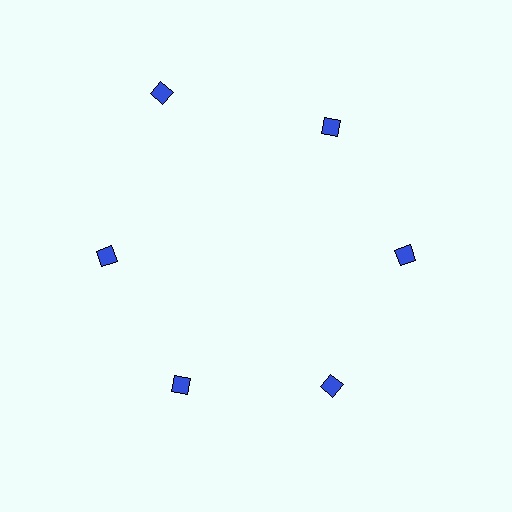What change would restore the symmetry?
The symmetry would be restored by moving it inward, back onto the ring so that all 6 diamonds sit at equal angles and equal distance from the center.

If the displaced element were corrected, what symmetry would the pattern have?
It would have 6-fold rotational symmetry — the pattern would map onto itself every 60 degrees.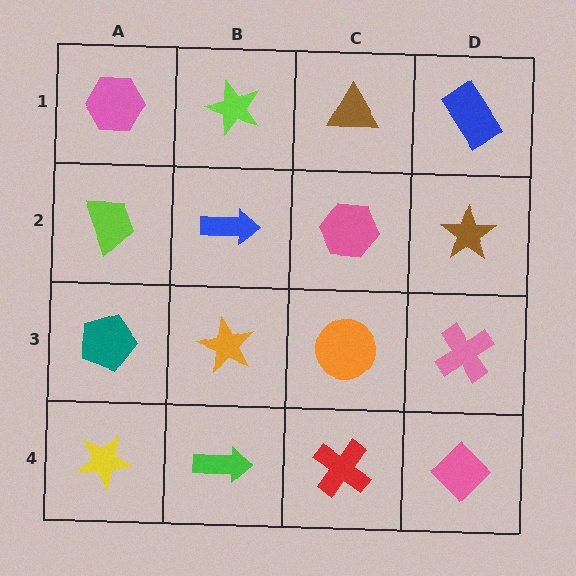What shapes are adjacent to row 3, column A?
A lime trapezoid (row 2, column A), a yellow star (row 4, column A), an orange star (row 3, column B).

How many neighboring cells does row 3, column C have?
4.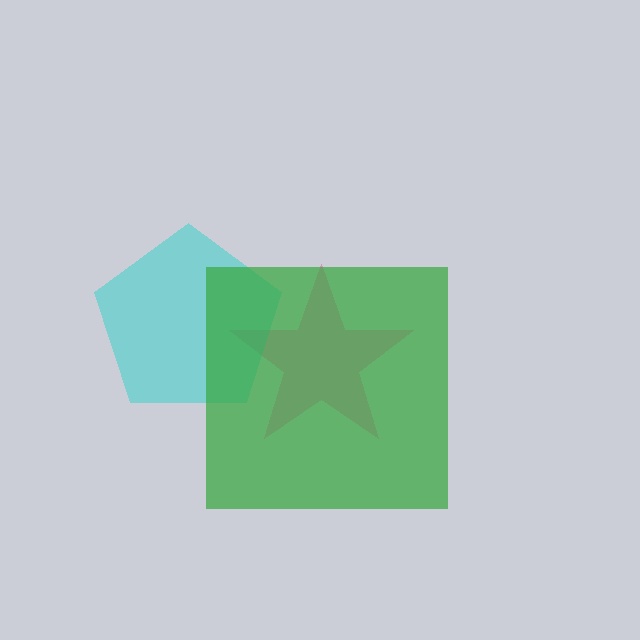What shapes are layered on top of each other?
The layered shapes are: a pink star, a cyan pentagon, a green square.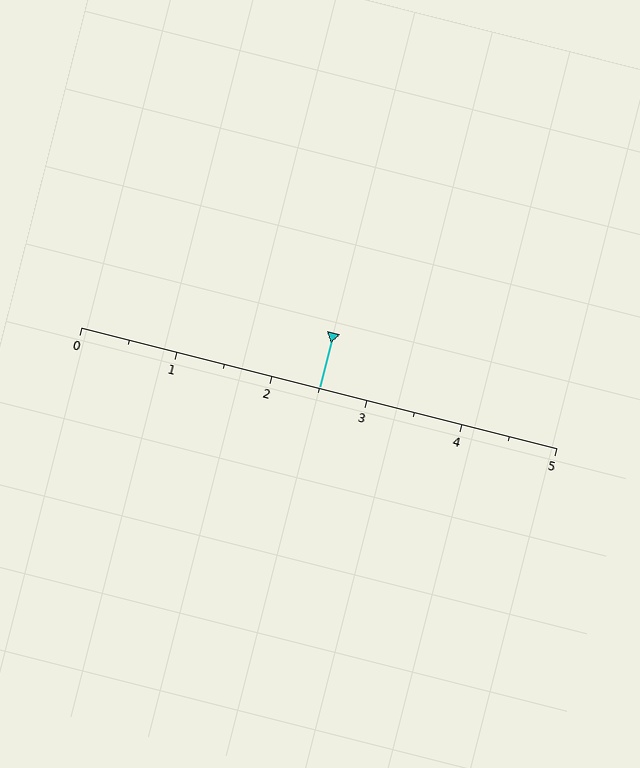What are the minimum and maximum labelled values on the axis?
The axis runs from 0 to 5.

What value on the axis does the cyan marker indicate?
The marker indicates approximately 2.5.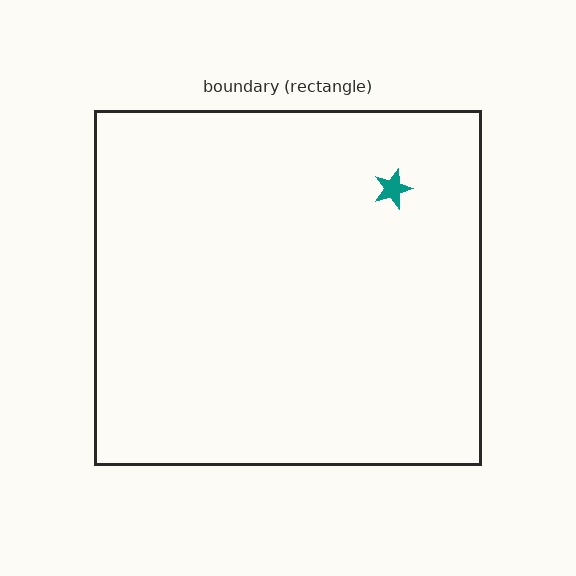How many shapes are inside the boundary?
1 inside, 0 outside.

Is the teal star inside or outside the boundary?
Inside.